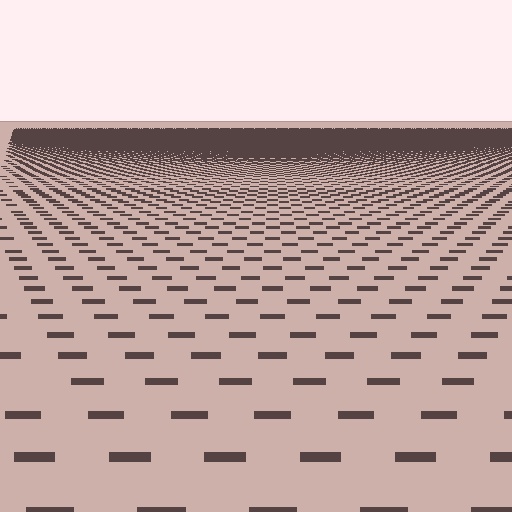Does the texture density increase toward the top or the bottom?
Density increases toward the top.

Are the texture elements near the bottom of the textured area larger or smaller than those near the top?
Larger. Near the bottom, elements are closer to the viewer and appear at a bigger on-screen size.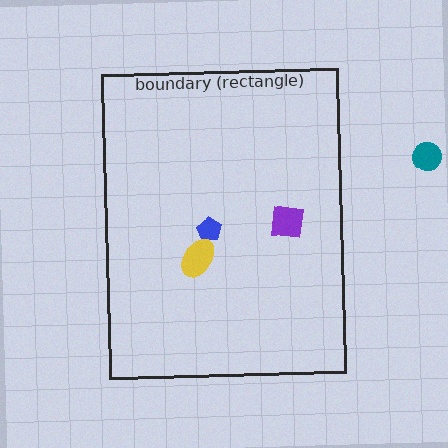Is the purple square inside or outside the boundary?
Inside.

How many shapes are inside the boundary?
3 inside, 1 outside.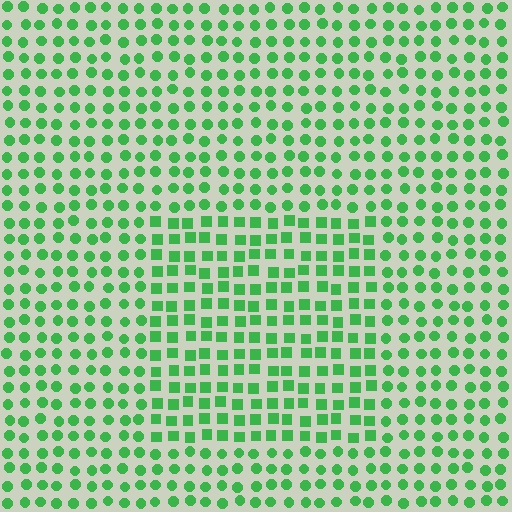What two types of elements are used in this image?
The image uses squares inside the rectangle region and circles outside it.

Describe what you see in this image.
The image is filled with small green elements arranged in a uniform grid. A rectangle-shaped region contains squares, while the surrounding area contains circles. The boundary is defined purely by the change in element shape.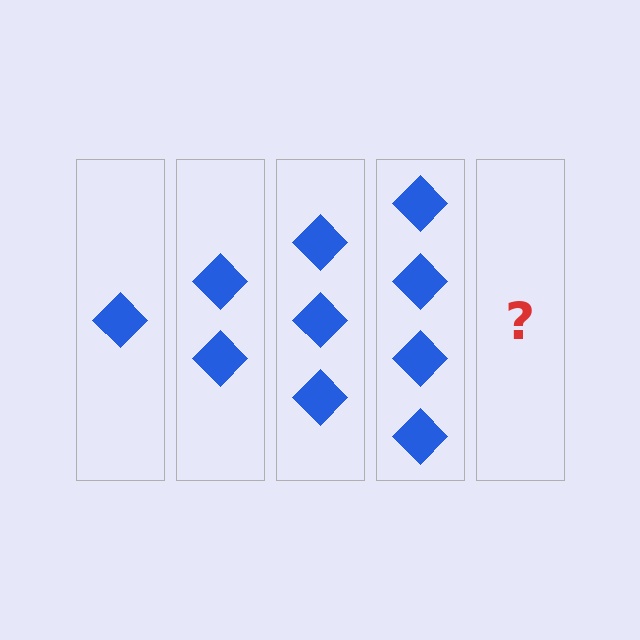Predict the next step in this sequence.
The next step is 5 diamonds.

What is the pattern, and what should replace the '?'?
The pattern is that each step adds one more diamond. The '?' should be 5 diamonds.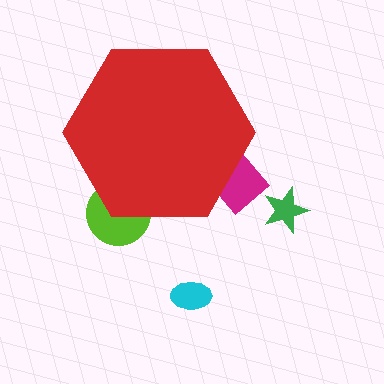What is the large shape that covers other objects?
A red hexagon.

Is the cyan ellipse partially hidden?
No, the cyan ellipse is fully visible.